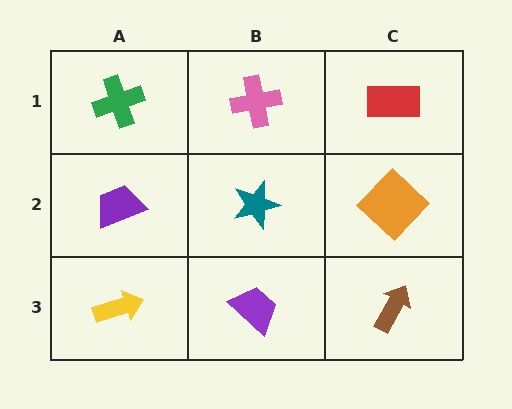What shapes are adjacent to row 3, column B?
A teal star (row 2, column B), a yellow arrow (row 3, column A), a brown arrow (row 3, column C).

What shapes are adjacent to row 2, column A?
A green cross (row 1, column A), a yellow arrow (row 3, column A), a teal star (row 2, column B).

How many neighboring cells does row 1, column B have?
3.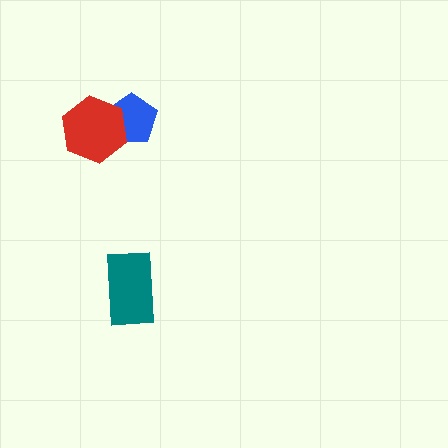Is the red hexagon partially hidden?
No, no other shape covers it.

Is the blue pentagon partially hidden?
Yes, it is partially covered by another shape.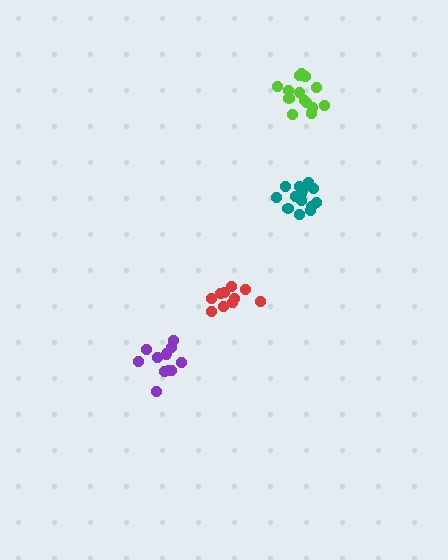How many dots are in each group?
Group 1: 11 dots, Group 2: 10 dots, Group 3: 14 dots, Group 4: 14 dots (49 total).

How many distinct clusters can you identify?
There are 4 distinct clusters.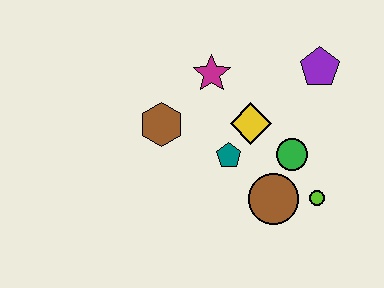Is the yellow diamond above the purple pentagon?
No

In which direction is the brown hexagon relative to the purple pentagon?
The brown hexagon is to the left of the purple pentagon.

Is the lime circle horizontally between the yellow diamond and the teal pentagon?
No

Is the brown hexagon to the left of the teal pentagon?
Yes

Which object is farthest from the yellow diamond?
The lime circle is farthest from the yellow diamond.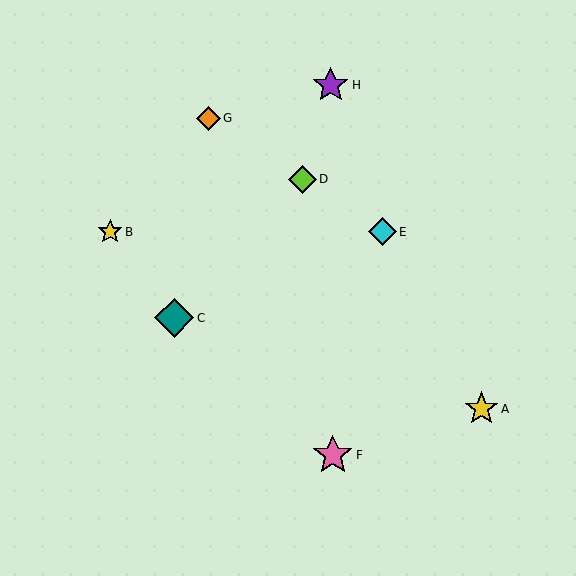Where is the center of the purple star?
The center of the purple star is at (331, 85).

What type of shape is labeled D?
Shape D is a lime diamond.